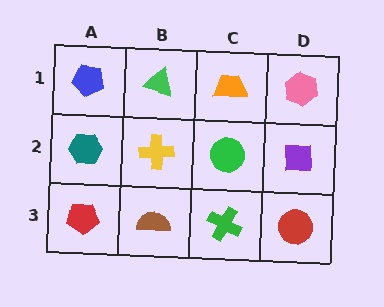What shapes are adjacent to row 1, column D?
A purple square (row 2, column D), an orange trapezoid (row 1, column C).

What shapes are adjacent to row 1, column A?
A teal hexagon (row 2, column A), a green triangle (row 1, column B).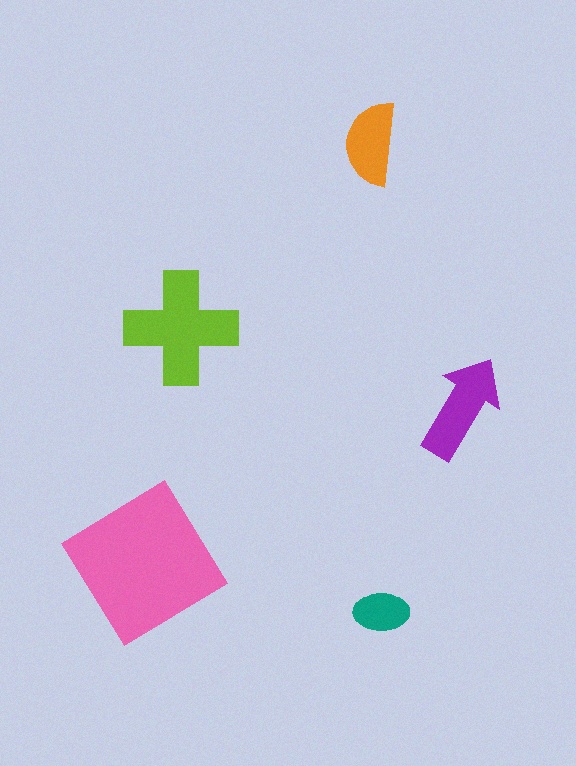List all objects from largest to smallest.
The pink diamond, the lime cross, the purple arrow, the orange semicircle, the teal ellipse.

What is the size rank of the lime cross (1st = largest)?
2nd.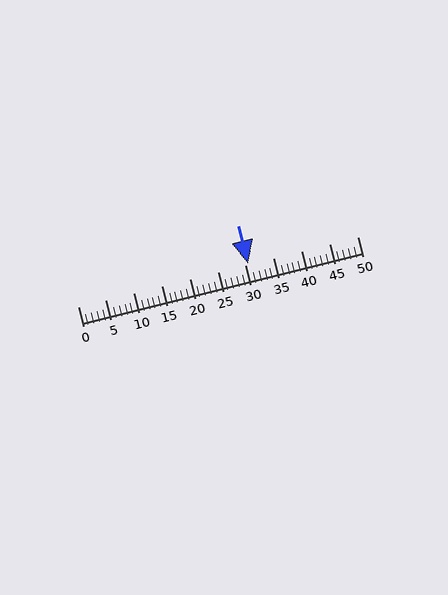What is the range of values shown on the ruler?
The ruler shows values from 0 to 50.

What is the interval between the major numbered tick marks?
The major tick marks are spaced 5 units apart.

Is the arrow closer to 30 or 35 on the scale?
The arrow is closer to 30.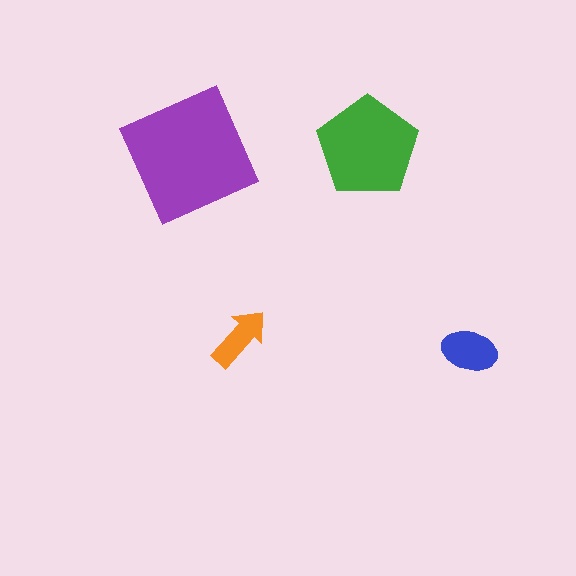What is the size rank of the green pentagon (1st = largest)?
2nd.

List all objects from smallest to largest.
The orange arrow, the blue ellipse, the green pentagon, the purple square.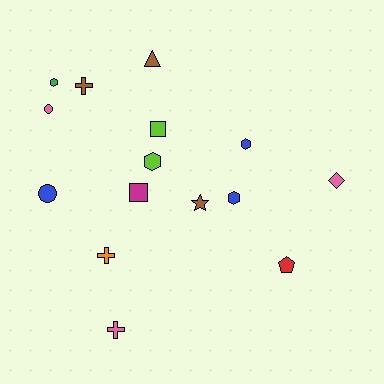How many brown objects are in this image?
There are 3 brown objects.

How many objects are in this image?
There are 15 objects.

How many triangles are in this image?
There is 1 triangle.